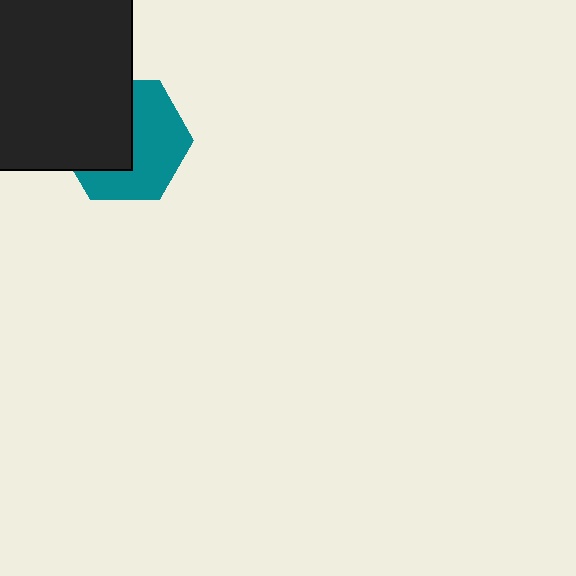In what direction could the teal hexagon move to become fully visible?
The teal hexagon could move toward the lower-right. That would shift it out from behind the black rectangle entirely.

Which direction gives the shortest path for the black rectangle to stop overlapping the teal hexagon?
Moving toward the upper-left gives the shortest separation.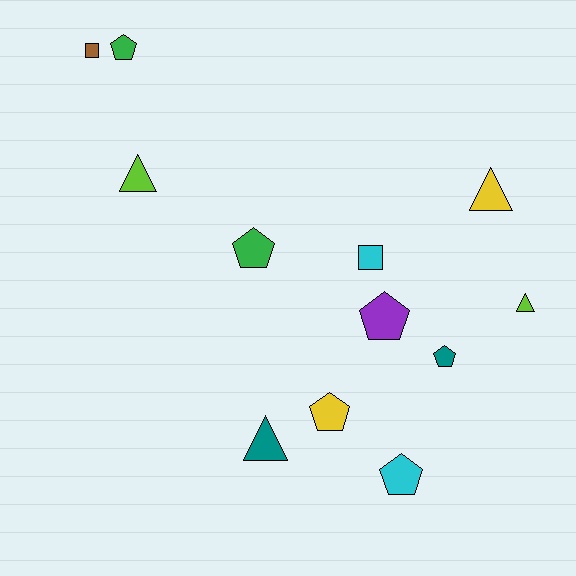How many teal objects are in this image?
There are 2 teal objects.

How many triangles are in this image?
There are 4 triangles.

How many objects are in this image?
There are 12 objects.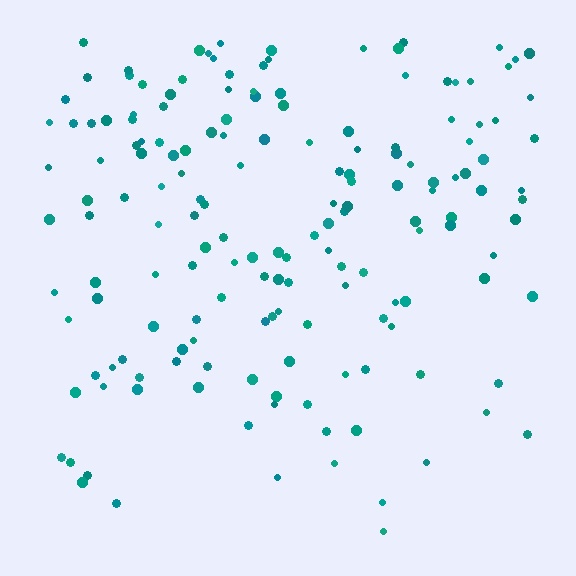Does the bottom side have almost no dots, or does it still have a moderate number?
Still a moderate number, just noticeably fewer than the top.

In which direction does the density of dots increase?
From bottom to top, with the top side densest.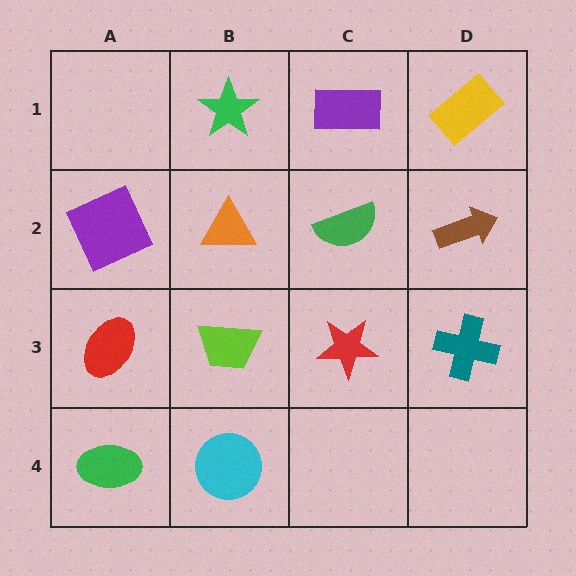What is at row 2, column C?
A green semicircle.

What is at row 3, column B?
A lime trapezoid.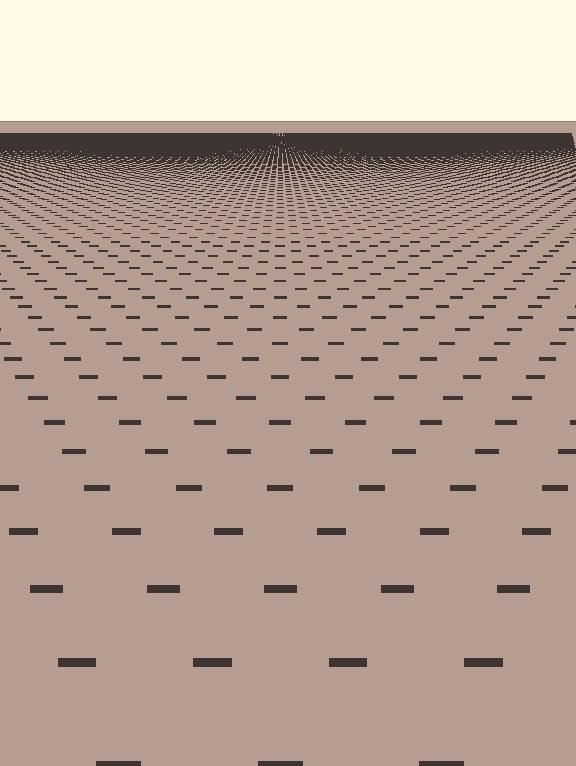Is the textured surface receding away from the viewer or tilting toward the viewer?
The surface is receding away from the viewer. Texture elements get smaller and denser toward the top.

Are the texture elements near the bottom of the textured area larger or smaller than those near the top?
Larger. Near the bottom, elements are closer to the viewer and appear at a bigger on-screen size.